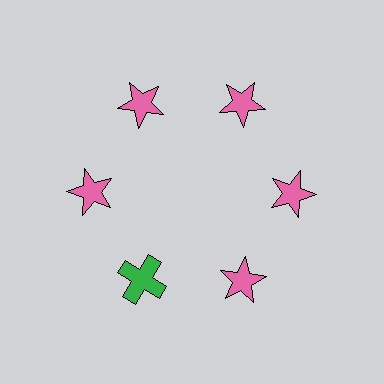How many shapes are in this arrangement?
There are 6 shapes arranged in a ring pattern.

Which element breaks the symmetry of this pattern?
The green cross at roughly the 7 o'clock position breaks the symmetry. All other shapes are pink stars.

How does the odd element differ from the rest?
It differs in both color (green instead of pink) and shape (cross instead of star).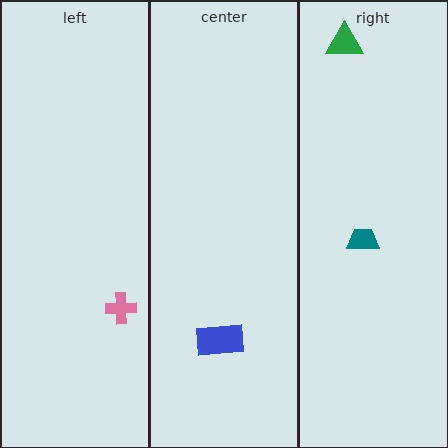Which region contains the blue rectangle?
The center region.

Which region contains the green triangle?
The right region.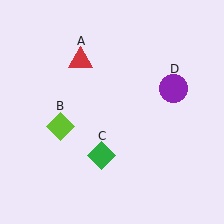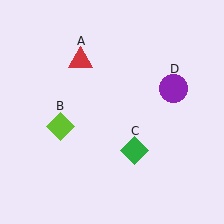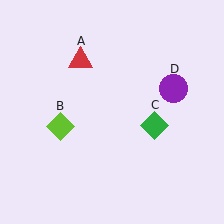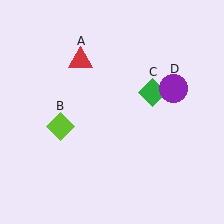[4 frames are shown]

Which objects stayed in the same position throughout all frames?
Red triangle (object A) and lime diamond (object B) and purple circle (object D) remained stationary.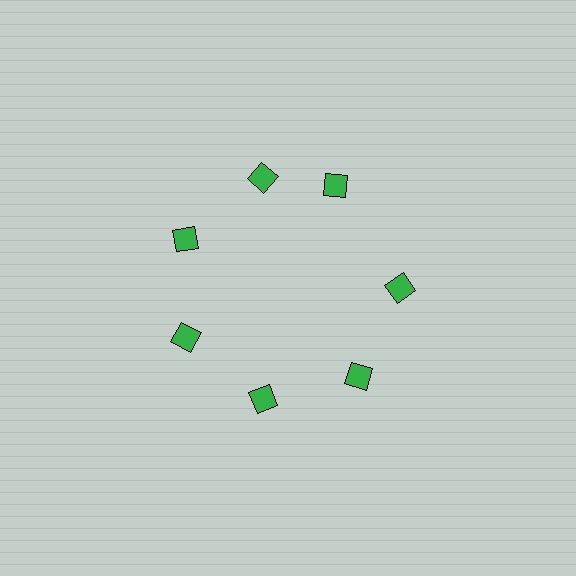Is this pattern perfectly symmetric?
No. The 7 green diamonds are arranged in a ring, but one element near the 1 o'clock position is rotated out of alignment along the ring, breaking the 7-fold rotational symmetry.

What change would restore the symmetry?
The symmetry would be restored by rotating it back into even spacing with its neighbors so that all 7 diamonds sit at equal angles and equal distance from the center.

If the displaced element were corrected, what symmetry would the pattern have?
It would have 7-fold rotational symmetry — the pattern would map onto itself every 51 degrees.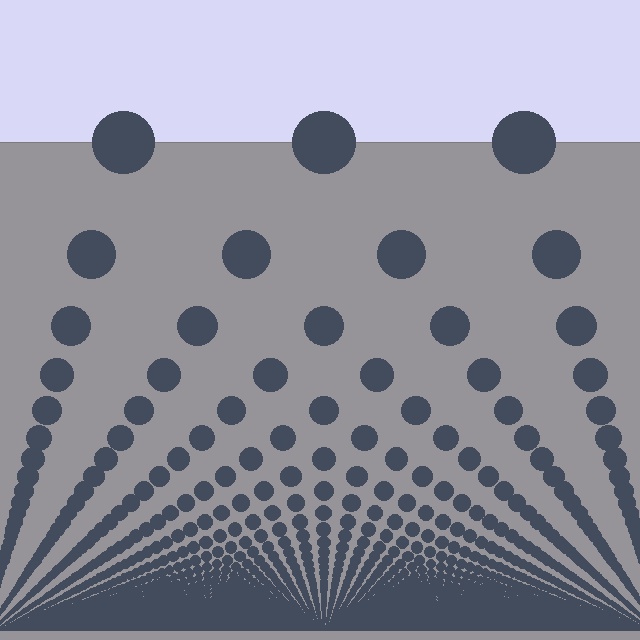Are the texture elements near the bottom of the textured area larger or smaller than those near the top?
Smaller. The gradient is inverted — elements near the bottom are smaller and denser.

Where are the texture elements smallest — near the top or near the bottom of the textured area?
Near the bottom.